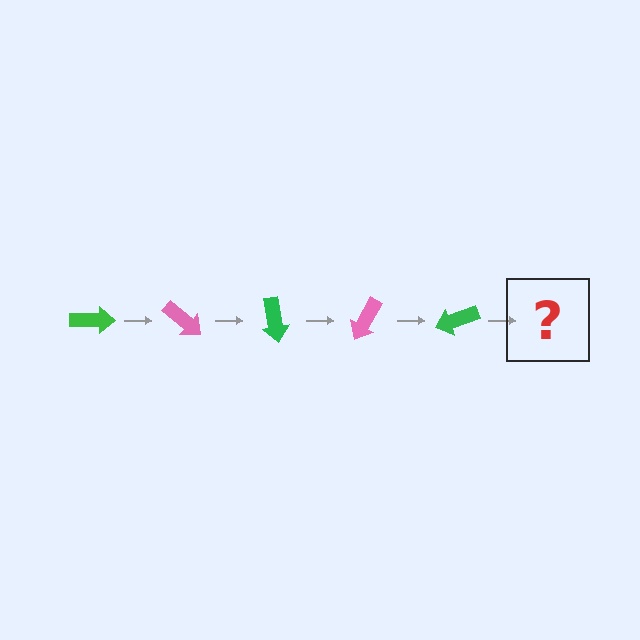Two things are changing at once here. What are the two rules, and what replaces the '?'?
The two rules are that it rotates 40 degrees each step and the color cycles through green and pink. The '?' should be a pink arrow, rotated 200 degrees from the start.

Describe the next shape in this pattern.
It should be a pink arrow, rotated 200 degrees from the start.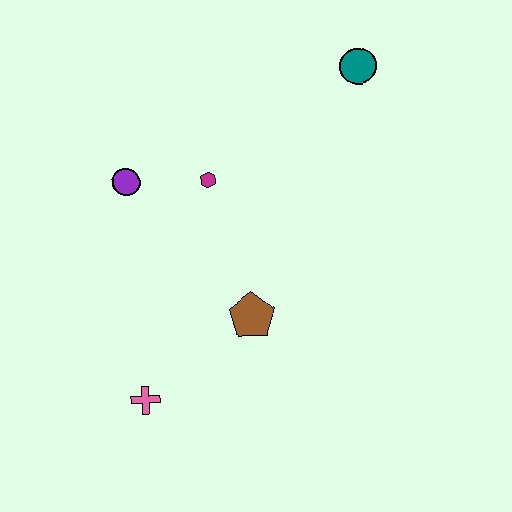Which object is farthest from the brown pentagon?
The teal circle is farthest from the brown pentagon.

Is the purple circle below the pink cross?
No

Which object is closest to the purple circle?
The magenta hexagon is closest to the purple circle.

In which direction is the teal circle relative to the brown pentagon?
The teal circle is above the brown pentagon.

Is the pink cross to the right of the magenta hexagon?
No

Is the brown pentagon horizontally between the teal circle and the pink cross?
Yes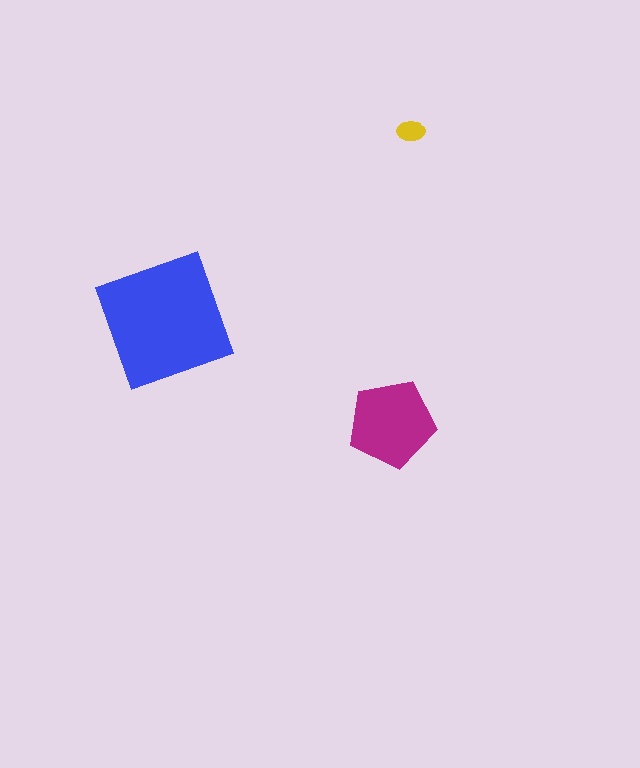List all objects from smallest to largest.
The yellow ellipse, the magenta pentagon, the blue square.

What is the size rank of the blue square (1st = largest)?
1st.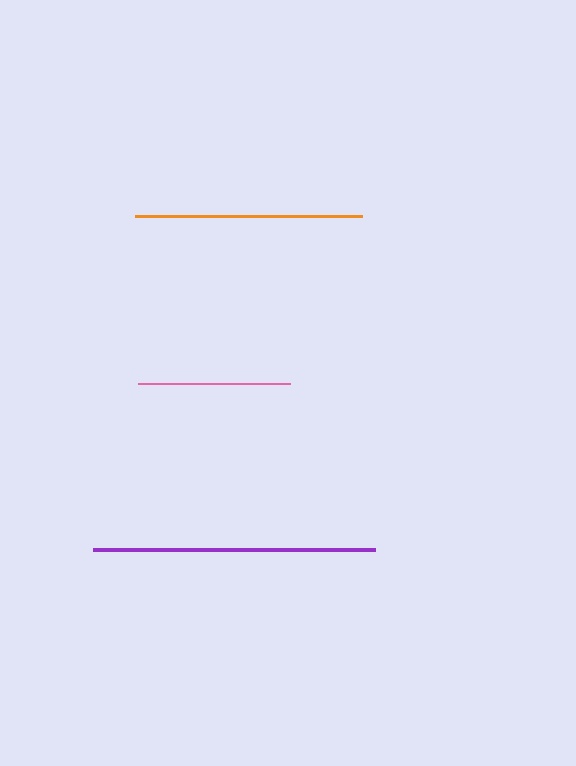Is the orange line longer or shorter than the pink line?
The orange line is longer than the pink line.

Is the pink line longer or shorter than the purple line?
The purple line is longer than the pink line.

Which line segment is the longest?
The purple line is the longest at approximately 282 pixels.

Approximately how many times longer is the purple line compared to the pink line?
The purple line is approximately 1.9 times the length of the pink line.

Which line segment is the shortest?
The pink line is the shortest at approximately 152 pixels.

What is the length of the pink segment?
The pink segment is approximately 152 pixels long.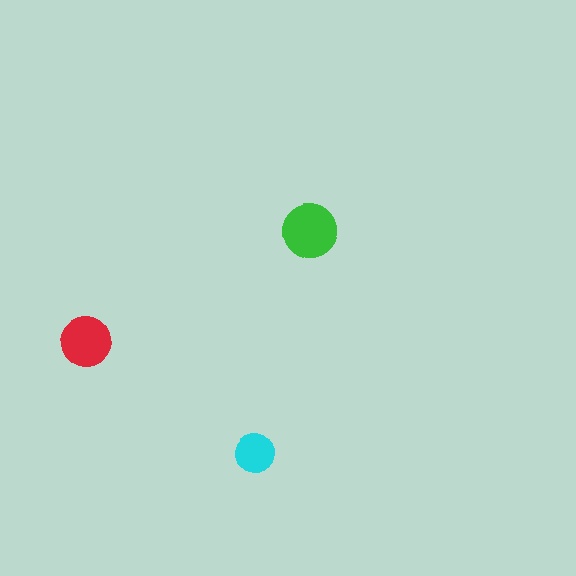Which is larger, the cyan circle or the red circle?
The red one.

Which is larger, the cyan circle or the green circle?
The green one.